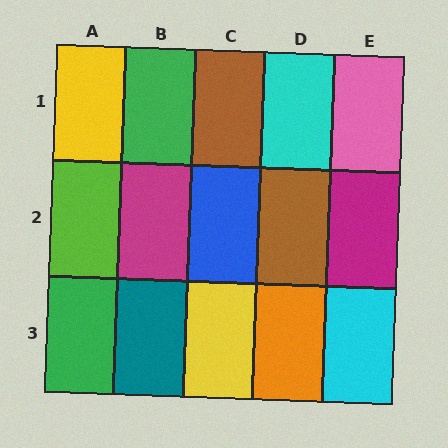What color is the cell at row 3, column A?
Green.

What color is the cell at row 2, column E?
Magenta.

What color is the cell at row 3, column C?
Yellow.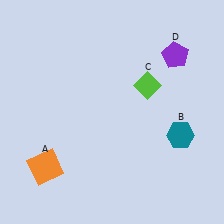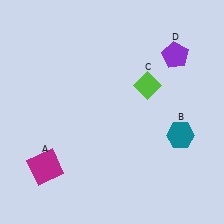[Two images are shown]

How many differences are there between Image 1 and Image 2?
There is 1 difference between the two images.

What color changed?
The square (A) changed from orange in Image 1 to magenta in Image 2.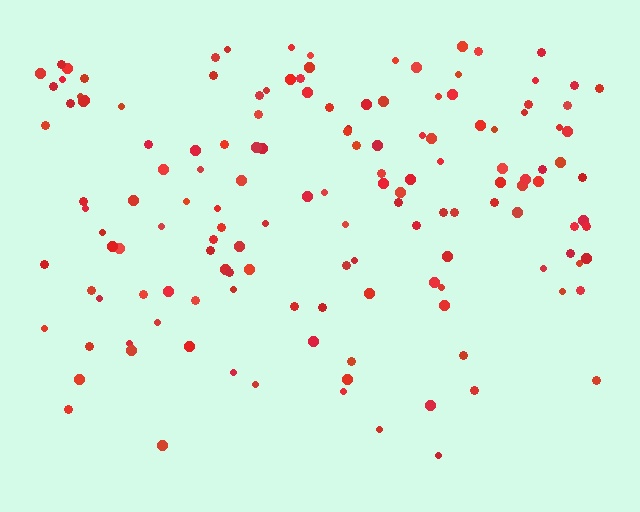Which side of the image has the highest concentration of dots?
The top.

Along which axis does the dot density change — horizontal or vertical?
Vertical.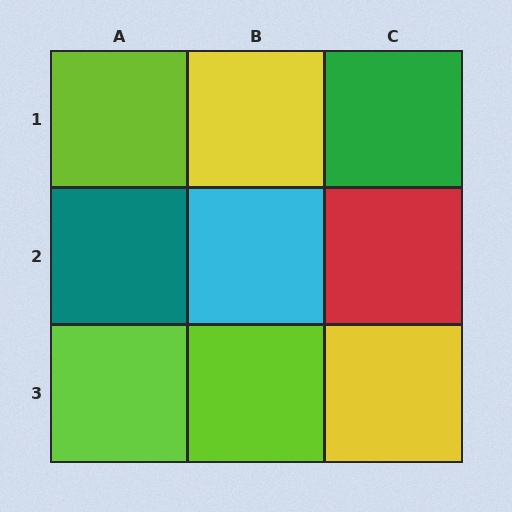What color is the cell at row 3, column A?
Lime.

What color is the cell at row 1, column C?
Green.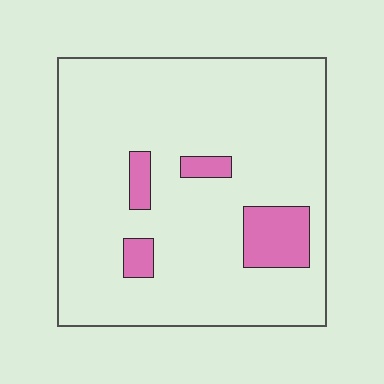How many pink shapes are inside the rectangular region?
4.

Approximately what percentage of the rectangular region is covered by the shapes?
Approximately 10%.